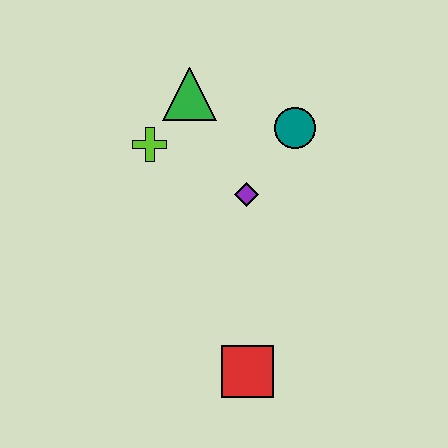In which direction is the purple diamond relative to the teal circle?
The purple diamond is below the teal circle.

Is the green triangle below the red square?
No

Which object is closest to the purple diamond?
The teal circle is closest to the purple diamond.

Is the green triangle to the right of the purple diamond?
No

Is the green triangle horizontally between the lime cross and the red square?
Yes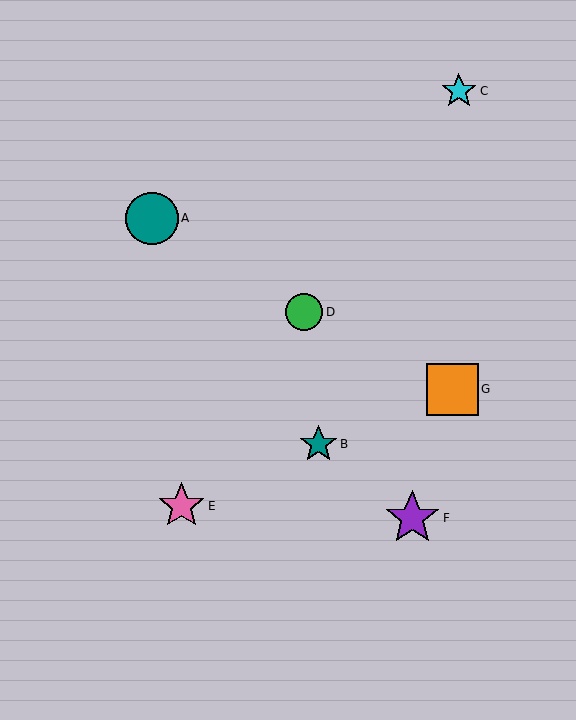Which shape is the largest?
The purple star (labeled F) is the largest.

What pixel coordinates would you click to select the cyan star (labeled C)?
Click at (459, 91) to select the cyan star C.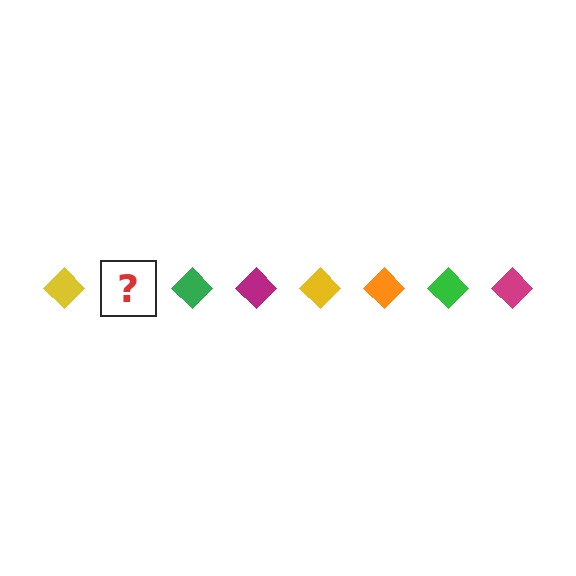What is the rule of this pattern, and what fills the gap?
The rule is that the pattern cycles through yellow, orange, green, magenta diamonds. The gap should be filled with an orange diamond.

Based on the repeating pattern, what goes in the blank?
The blank should be an orange diamond.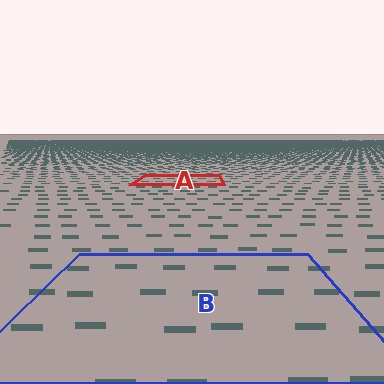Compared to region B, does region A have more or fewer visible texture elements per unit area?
Region A has more texture elements per unit area — they are packed more densely because it is farther away.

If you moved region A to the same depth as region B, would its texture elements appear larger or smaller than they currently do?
They would appear larger. At a closer depth, the same texture elements are projected at a bigger on-screen size.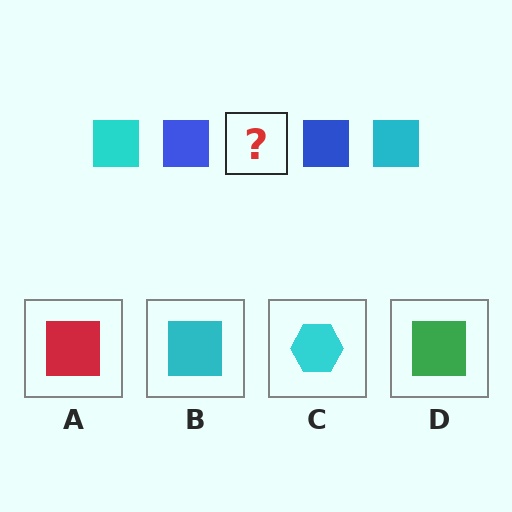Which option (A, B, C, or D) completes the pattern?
B.